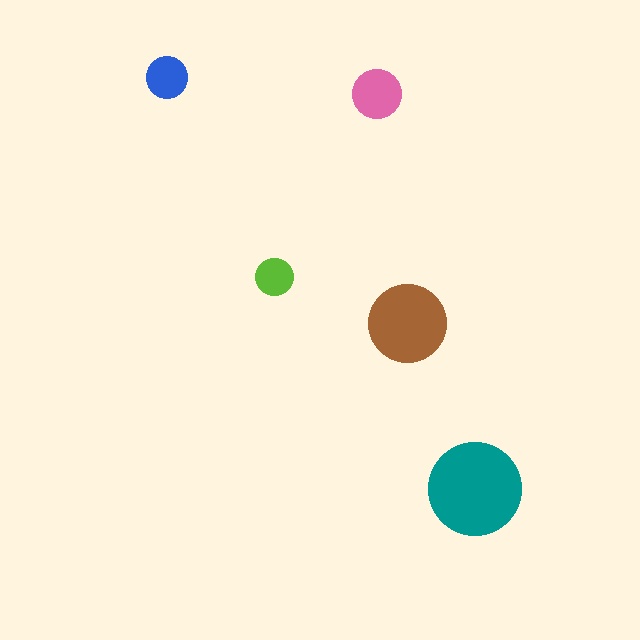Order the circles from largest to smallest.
the teal one, the brown one, the pink one, the blue one, the lime one.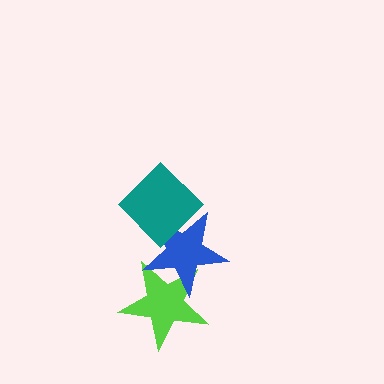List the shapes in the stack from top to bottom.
From top to bottom: the teal diamond, the blue star, the lime star.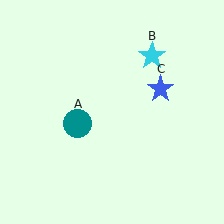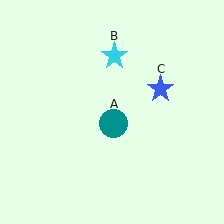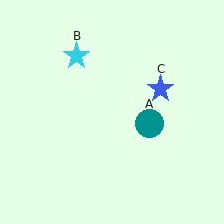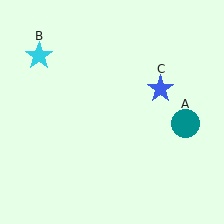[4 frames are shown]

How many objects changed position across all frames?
2 objects changed position: teal circle (object A), cyan star (object B).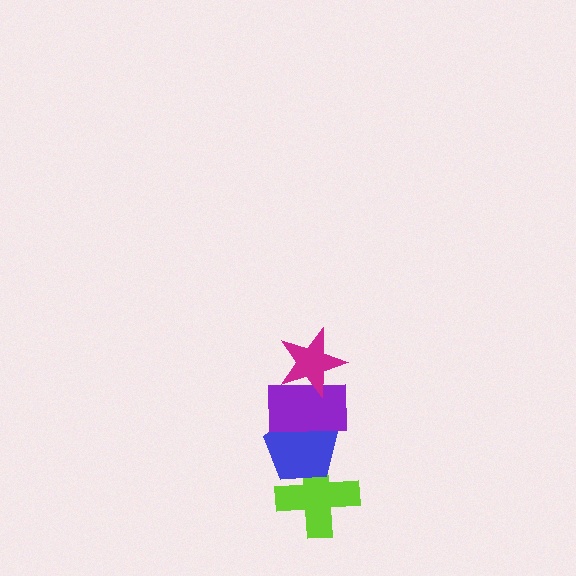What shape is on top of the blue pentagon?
The purple rectangle is on top of the blue pentagon.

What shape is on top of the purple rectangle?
The magenta star is on top of the purple rectangle.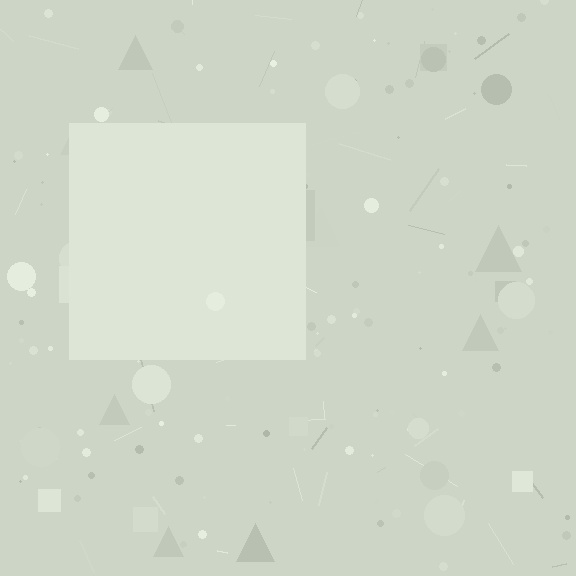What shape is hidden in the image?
A square is hidden in the image.